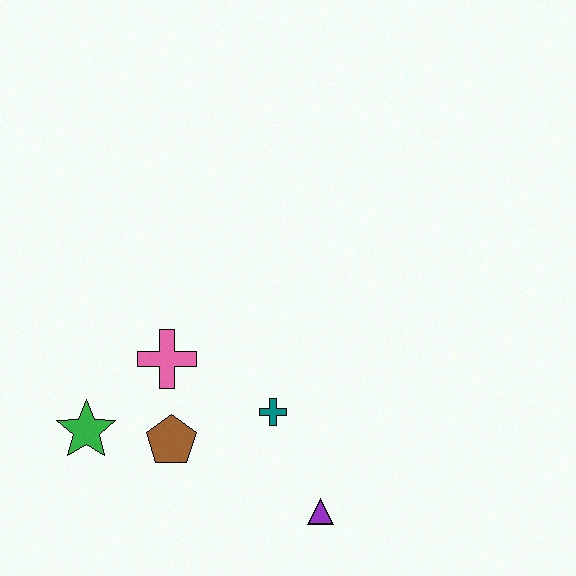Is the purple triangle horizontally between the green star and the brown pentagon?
No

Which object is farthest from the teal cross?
The green star is farthest from the teal cross.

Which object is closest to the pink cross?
The brown pentagon is closest to the pink cross.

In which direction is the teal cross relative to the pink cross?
The teal cross is to the right of the pink cross.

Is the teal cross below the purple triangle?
No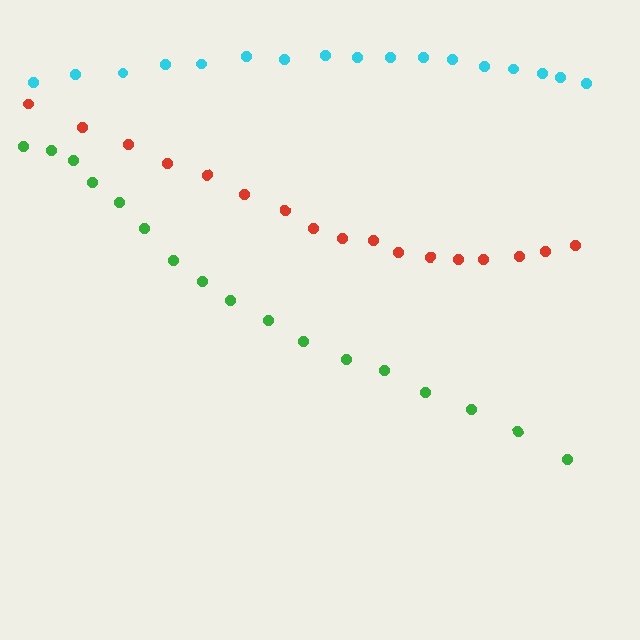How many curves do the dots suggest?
There are 3 distinct paths.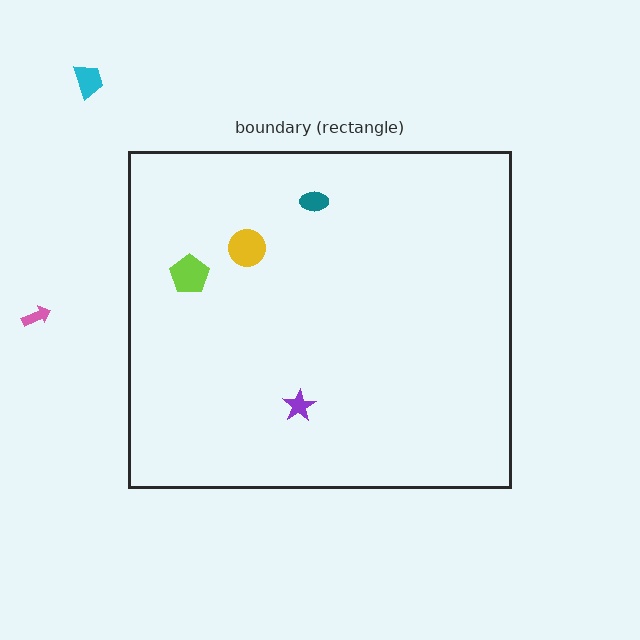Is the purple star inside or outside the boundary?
Inside.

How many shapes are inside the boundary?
4 inside, 2 outside.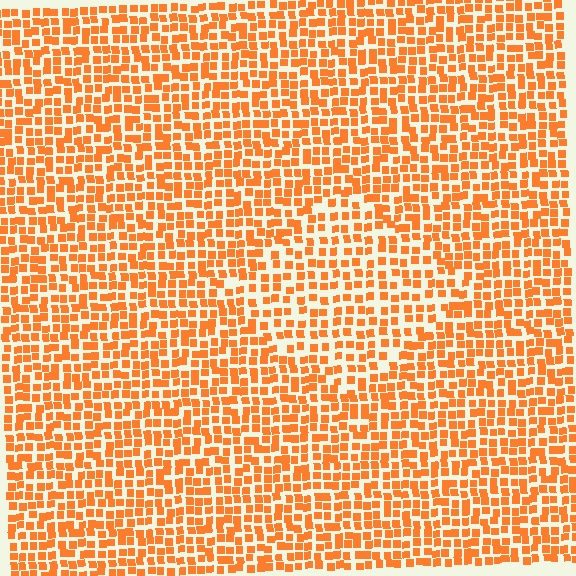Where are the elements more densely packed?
The elements are more densely packed outside the diamond boundary.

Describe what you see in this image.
The image contains small orange elements arranged at two different densities. A diamond-shaped region is visible where the elements are less densely packed than the surrounding area.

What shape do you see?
I see a diamond.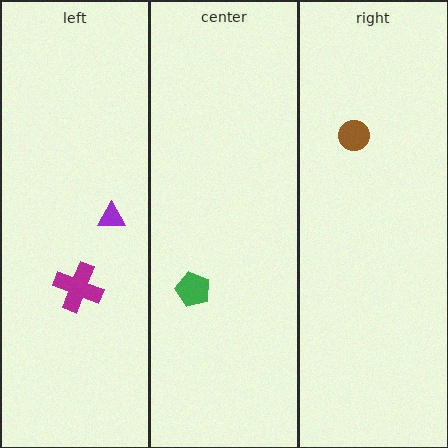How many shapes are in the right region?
1.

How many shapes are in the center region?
1.